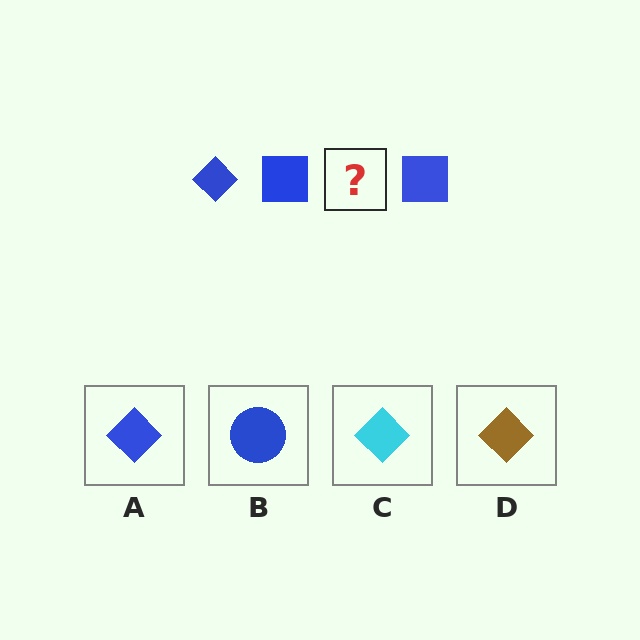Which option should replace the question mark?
Option A.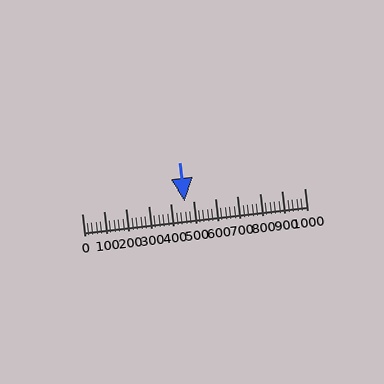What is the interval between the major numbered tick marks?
The major tick marks are spaced 100 units apart.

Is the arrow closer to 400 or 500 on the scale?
The arrow is closer to 500.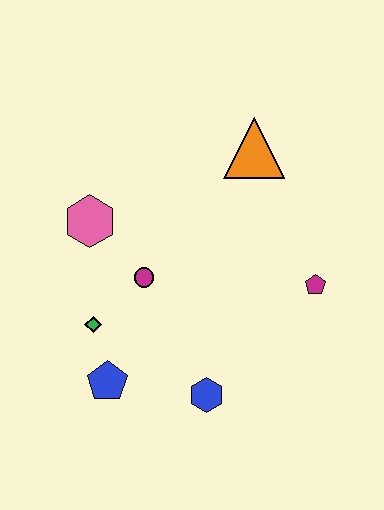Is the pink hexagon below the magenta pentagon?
No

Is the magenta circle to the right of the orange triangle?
No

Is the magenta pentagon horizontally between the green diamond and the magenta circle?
No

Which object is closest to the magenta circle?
The green diamond is closest to the magenta circle.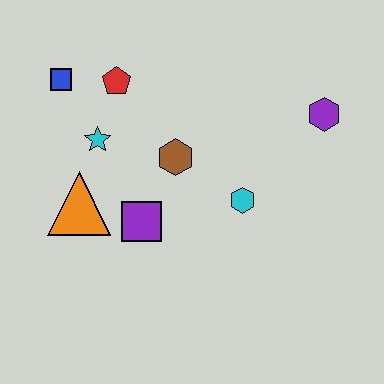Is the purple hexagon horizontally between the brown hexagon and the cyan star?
No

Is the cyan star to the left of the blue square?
No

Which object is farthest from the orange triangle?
The purple hexagon is farthest from the orange triangle.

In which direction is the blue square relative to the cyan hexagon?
The blue square is to the left of the cyan hexagon.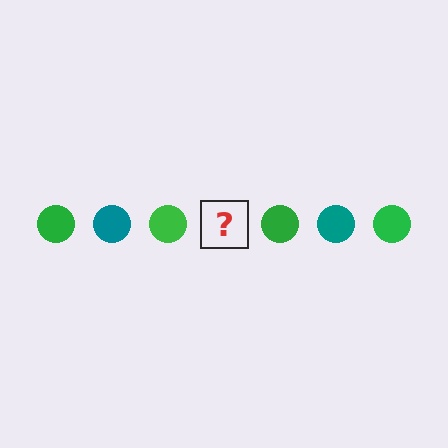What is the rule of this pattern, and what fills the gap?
The rule is that the pattern cycles through green, teal circles. The gap should be filled with a teal circle.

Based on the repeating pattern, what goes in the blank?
The blank should be a teal circle.